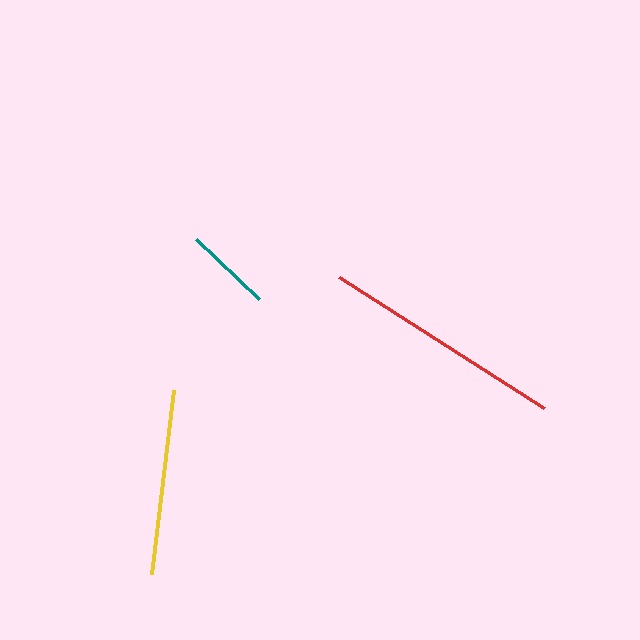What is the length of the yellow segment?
The yellow segment is approximately 185 pixels long.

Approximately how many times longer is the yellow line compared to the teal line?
The yellow line is approximately 2.1 times the length of the teal line.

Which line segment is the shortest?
The teal line is the shortest at approximately 87 pixels.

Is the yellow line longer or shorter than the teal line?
The yellow line is longer than the teal line.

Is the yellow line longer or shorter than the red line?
The red line is longer than the yellow line.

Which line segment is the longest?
The red line is the longest at approximately 243 pixels.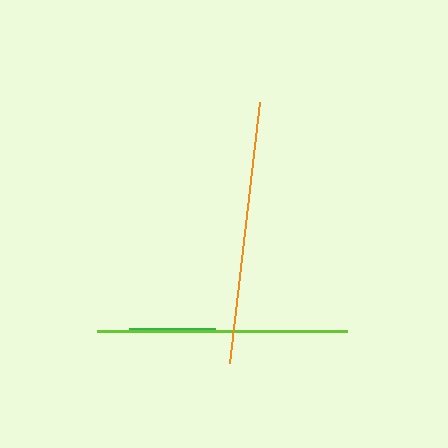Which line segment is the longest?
The orange line is the longest at approximately 262 pixels.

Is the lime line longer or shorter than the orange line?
The orange line is longer than the lime line.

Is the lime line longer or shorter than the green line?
The lime line is longer than the green line.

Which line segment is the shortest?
The green line is the shortest at approximately 86 pixels.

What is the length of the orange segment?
The orange segment is approximately 262 pixels long.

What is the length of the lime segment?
The lime segment is approximately 250 pixels long.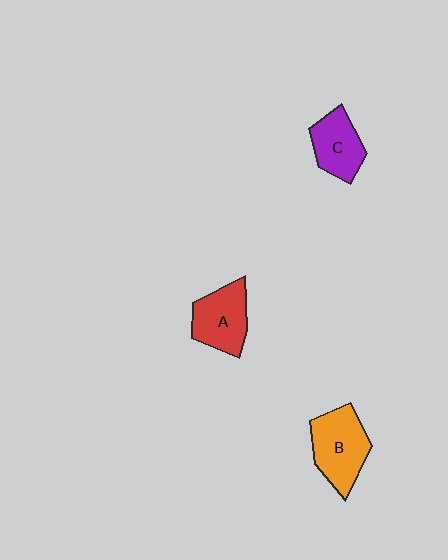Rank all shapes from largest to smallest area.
From largest to smallest: B (orange), A (red), C (purple).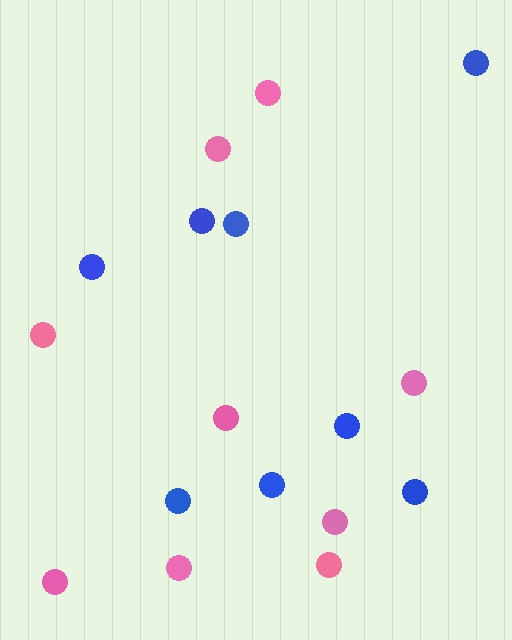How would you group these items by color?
There are 2 groups: one group of pink circles (9) and one group of blue circles (8).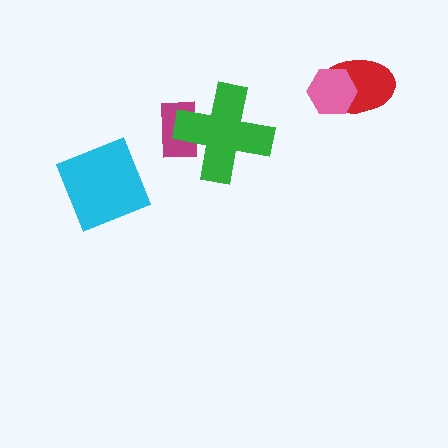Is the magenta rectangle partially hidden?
Yes, it is partially covered by another shape.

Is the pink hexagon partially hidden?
No, no other shape covers it.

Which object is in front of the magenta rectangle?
The green cross is in front of the magenta rectangle.